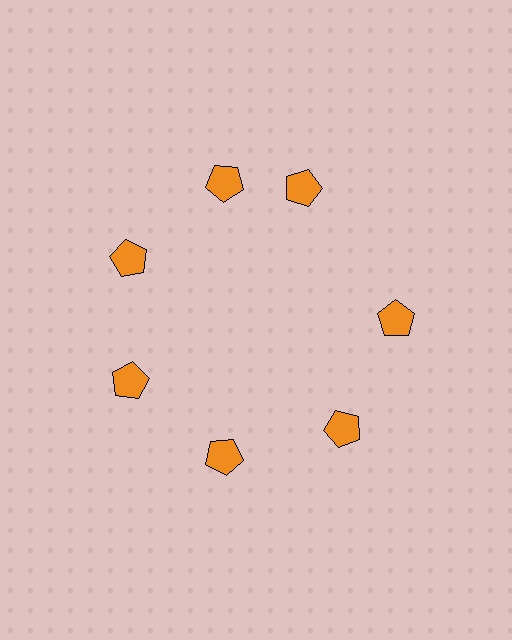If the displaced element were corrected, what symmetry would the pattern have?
It would have 7-fold rotational symmetry — the pattern would map onto itself every 51 degrees.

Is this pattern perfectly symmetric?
No. The 7 orange pentagons are arranged in a ring, but one element near the 1 o'clock position is rotated out of alignment along the ring, breaking the 7-fold rotational symmetry.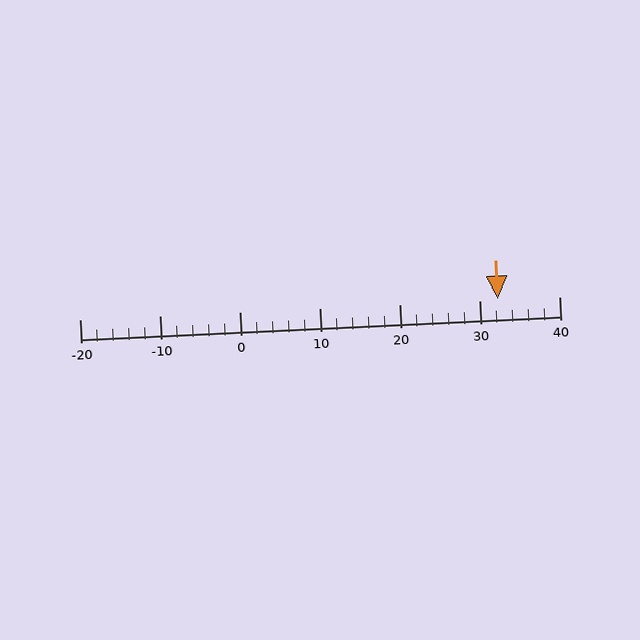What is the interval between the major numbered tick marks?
The major tick marks are spaced 10 units apart.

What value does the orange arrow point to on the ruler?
The orange arrow points to approximately 32.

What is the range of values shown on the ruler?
The ruler shows values from -20 to 40.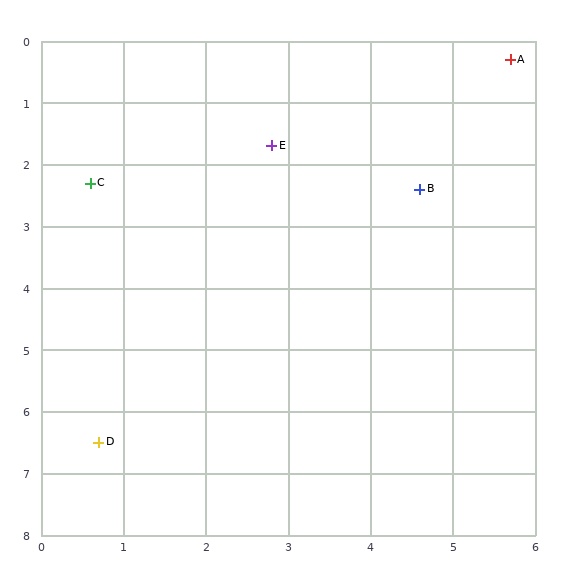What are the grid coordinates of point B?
Point B is at approximately (4.6, 2.4).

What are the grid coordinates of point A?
Point A is at approximately (5.7, 0.3).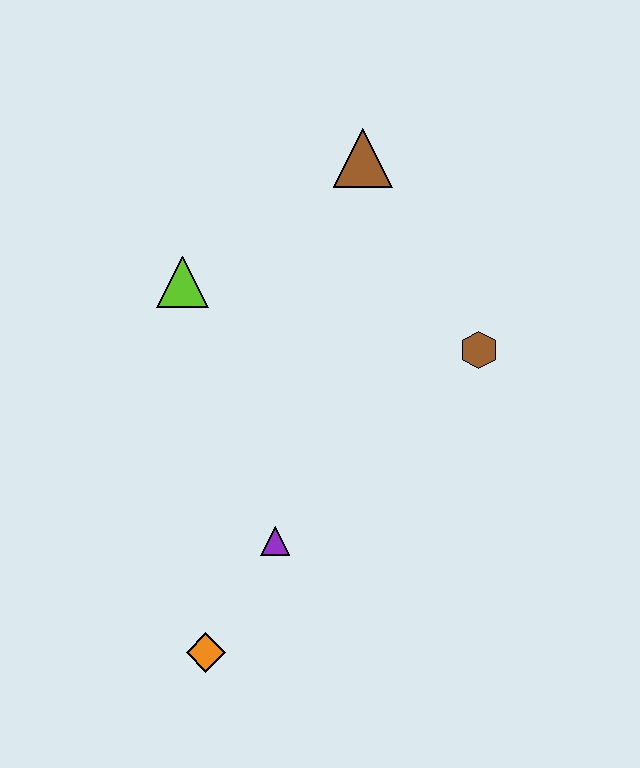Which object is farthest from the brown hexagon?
The orange diamond is farthest from the brown hexagon.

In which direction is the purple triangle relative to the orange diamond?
The purple triangle is above the orange diamond.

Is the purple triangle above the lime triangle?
No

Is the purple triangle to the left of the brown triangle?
Yes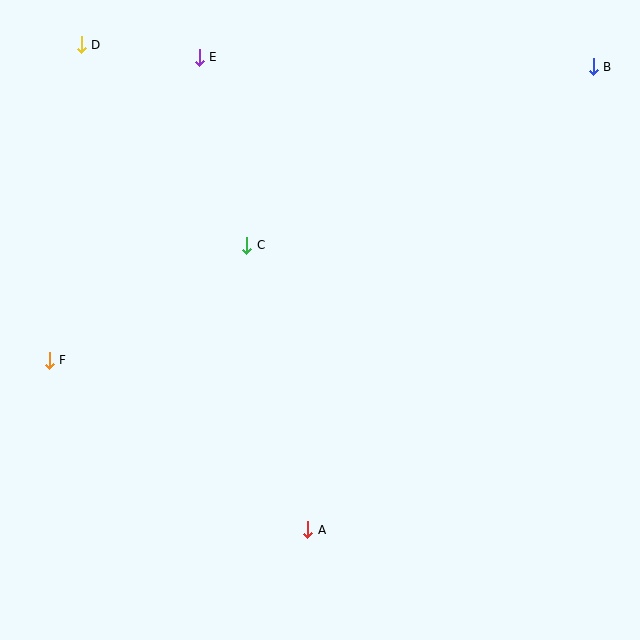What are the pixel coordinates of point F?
Point F is at (49, 360).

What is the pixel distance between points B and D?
The distance between B and D is 512 pixels.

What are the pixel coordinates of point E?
Point E is at (199, 57).